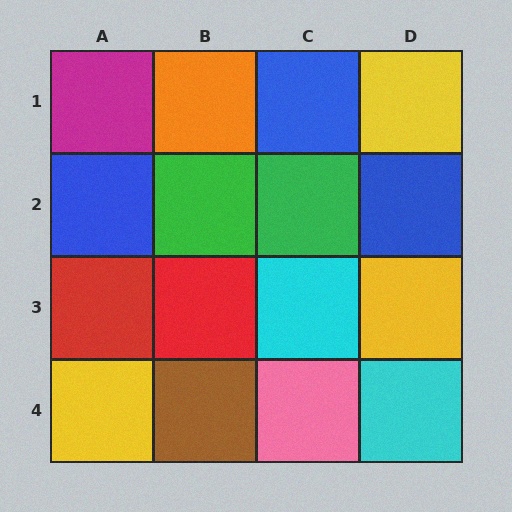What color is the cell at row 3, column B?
Red.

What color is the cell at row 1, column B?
Orange.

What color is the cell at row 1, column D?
Yellow.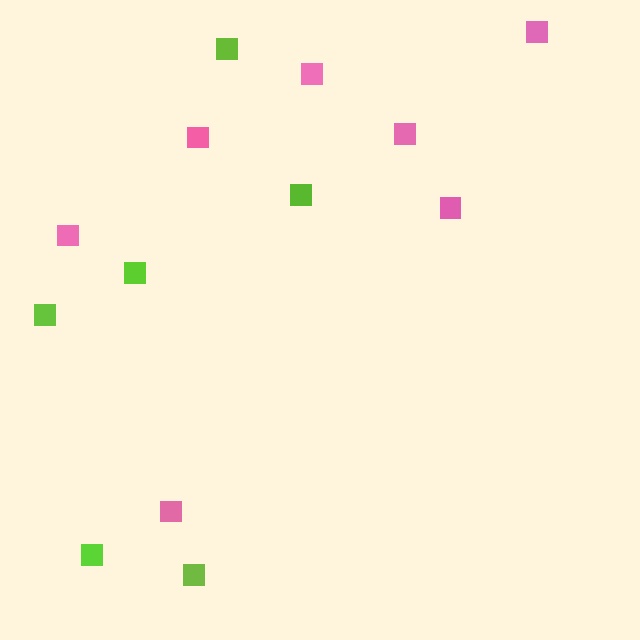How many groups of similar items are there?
There are 2 groups: one group of lime squares (6) and one group of pink squares (7).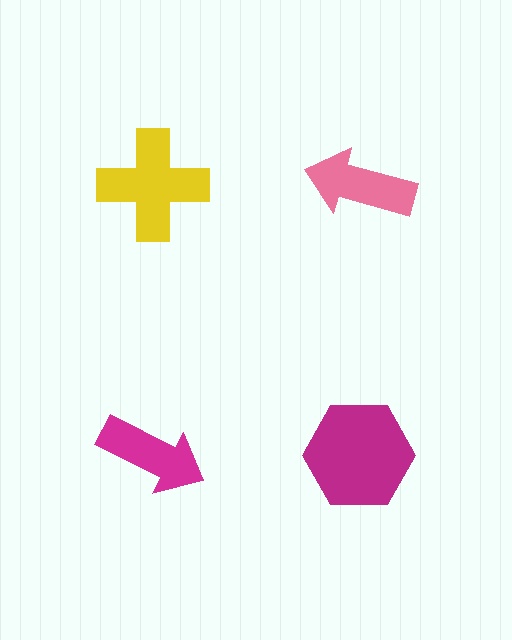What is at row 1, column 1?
A yellow cross.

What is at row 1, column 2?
A pink arrow.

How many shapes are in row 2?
2 shapes.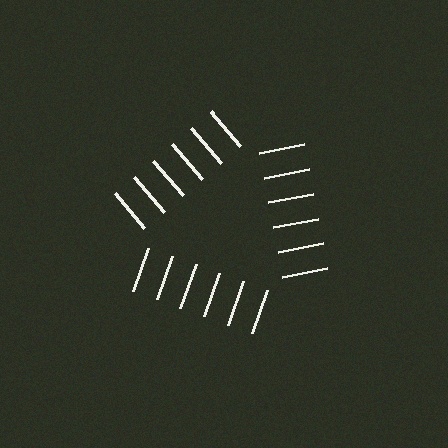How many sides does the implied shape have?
3 sides — the line-ends trace a triangle.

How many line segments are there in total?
18 — 6 along each of the 3 edges.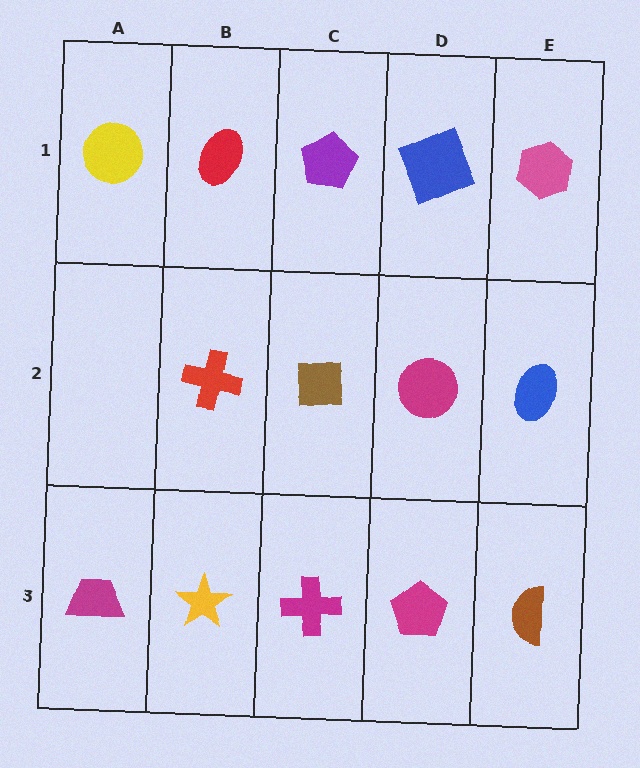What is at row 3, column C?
A magenta cross.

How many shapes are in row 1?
5 shapes.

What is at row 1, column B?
A red ellipse.